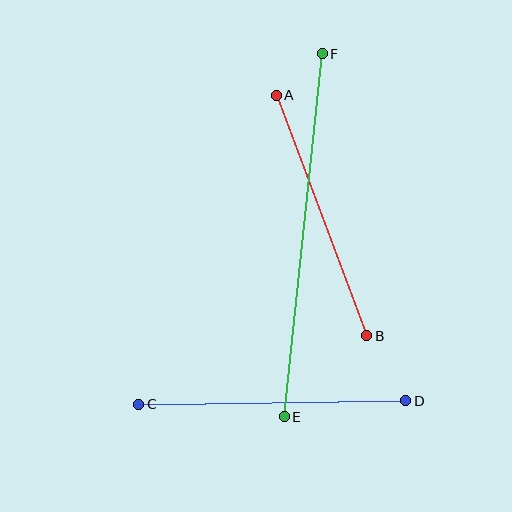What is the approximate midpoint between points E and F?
The midpoint is at approximately (303, 235) pixels.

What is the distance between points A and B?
The distance is approximately 257 pixels.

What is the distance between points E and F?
The distance is approximately 365 pixels.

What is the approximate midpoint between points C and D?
The midpoint is at approximately (272, 402) pixels.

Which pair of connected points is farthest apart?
Points E and F are farthest apart.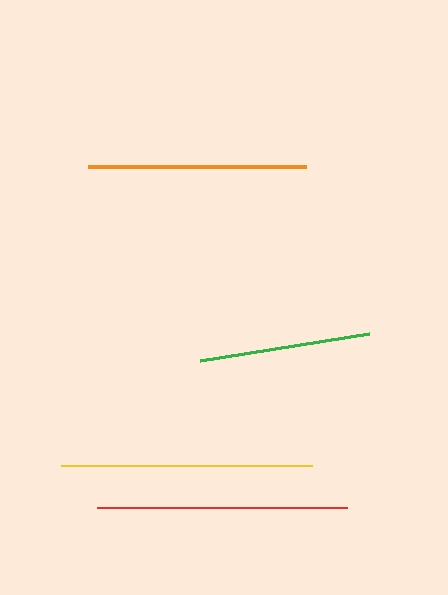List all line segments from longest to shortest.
From longest to shortest: yellow, red, orange, green.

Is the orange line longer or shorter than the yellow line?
The yellow line is longer than the orange line.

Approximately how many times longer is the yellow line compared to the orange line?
The yellow line is approximately 1.2 times the length of the orange line.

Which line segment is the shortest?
The green line is the shortest at approximately 171 pixels.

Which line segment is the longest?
The yellow line is the longest at approximately 251 pixels.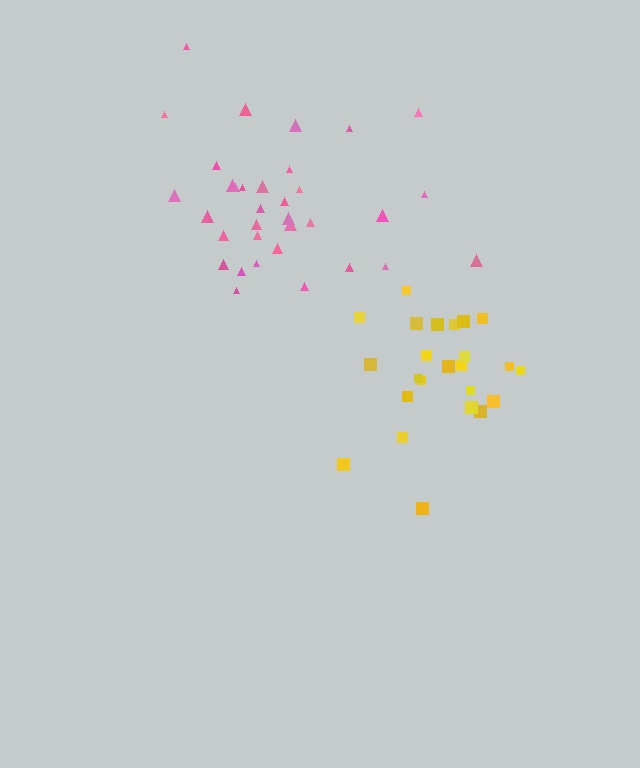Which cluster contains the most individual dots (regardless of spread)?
Pink (34).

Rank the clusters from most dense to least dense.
yellow, pink.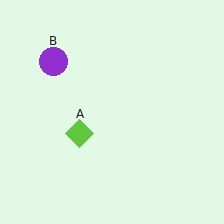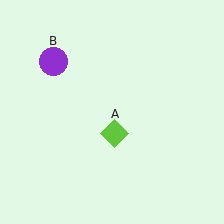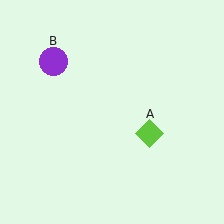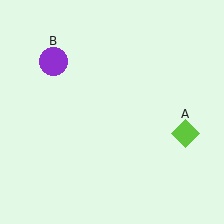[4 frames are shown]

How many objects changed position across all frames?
1 object changed position: lime diamond (object A).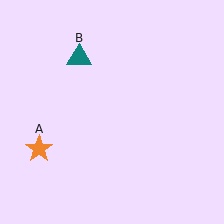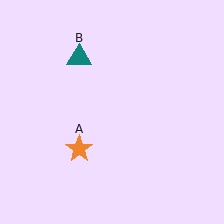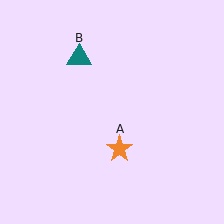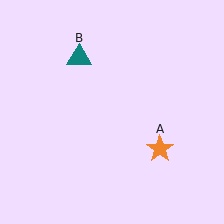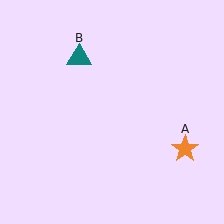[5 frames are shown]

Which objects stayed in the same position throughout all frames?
Teal triangle (object B) remained stationary.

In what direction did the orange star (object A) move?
The orange star (object A) moved right.